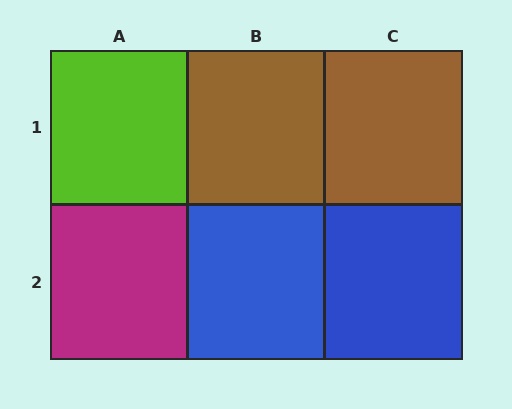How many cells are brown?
2 cells are brown.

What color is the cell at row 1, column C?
Brown.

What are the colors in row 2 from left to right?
Magenta, blue, blue.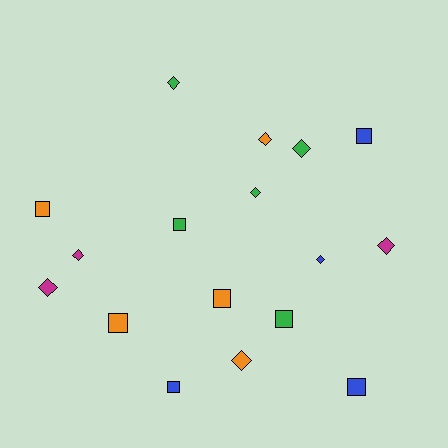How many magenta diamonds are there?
There are 3 magenta diamonds.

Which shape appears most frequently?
Diamond, with 9 objects.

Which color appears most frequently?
Orange, with 5 objects.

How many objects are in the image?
There are 17 objects.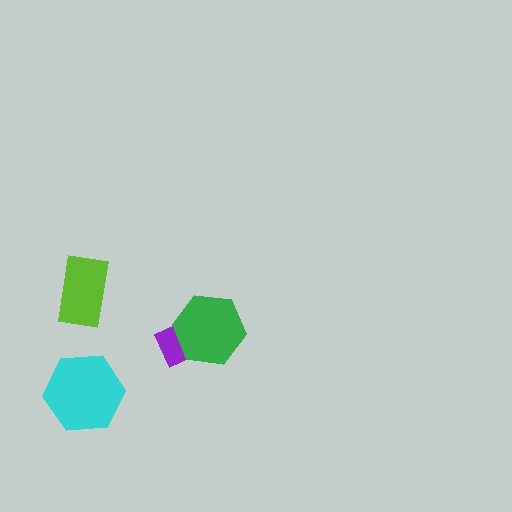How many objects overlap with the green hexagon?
1 object overlaps with the green hexagon.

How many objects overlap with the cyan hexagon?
0 objects overlap with the cyan hexagon.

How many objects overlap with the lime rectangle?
0 objects overlap with the lime rectangle.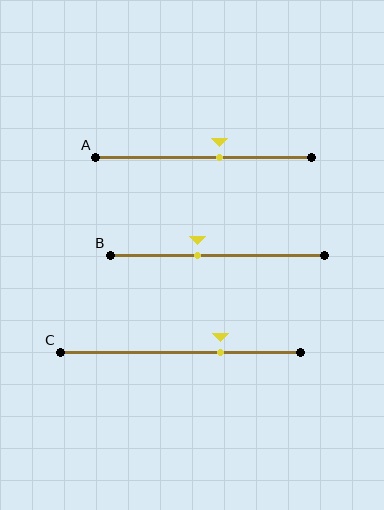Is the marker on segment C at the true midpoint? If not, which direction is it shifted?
No, the marker on segment C is shifted to the right by about 17% of the segment length.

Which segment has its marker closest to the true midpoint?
Segment A has its marker closest to the true midpoint.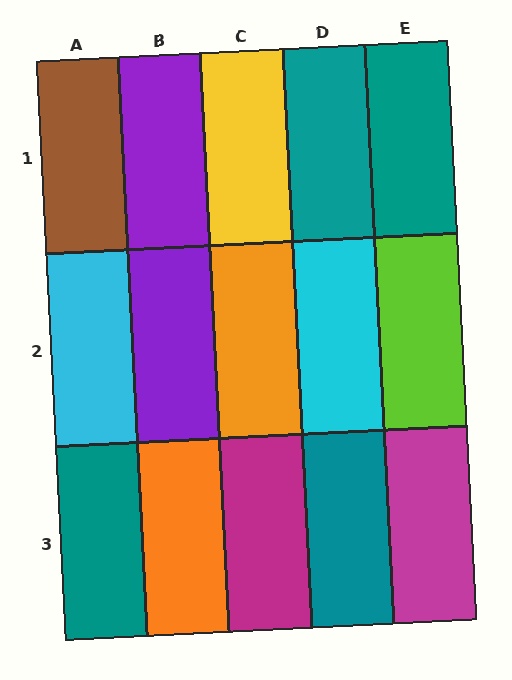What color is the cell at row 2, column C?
Orange.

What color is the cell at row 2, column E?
Lime.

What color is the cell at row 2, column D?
Cyan.